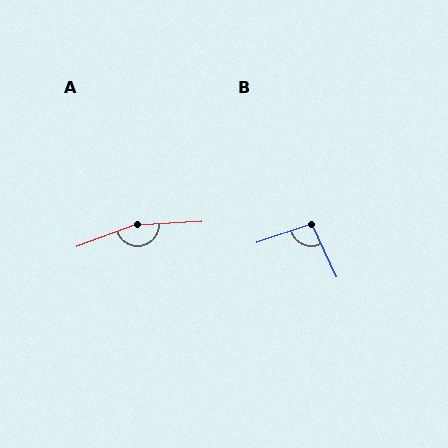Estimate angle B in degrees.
Approximately 97 degrees.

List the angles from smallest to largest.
B (97°), A (163°).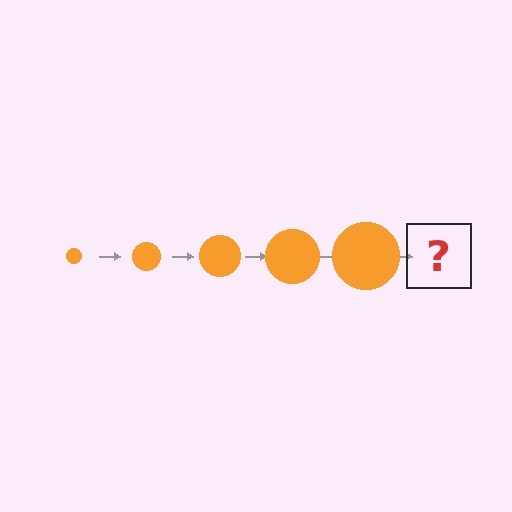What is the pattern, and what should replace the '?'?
The pattern is that the circle gets progressively larger each step. The '?' should be an orange circle, larger than the previous one.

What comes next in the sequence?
The next element should be an orange circle, larger than the previous one.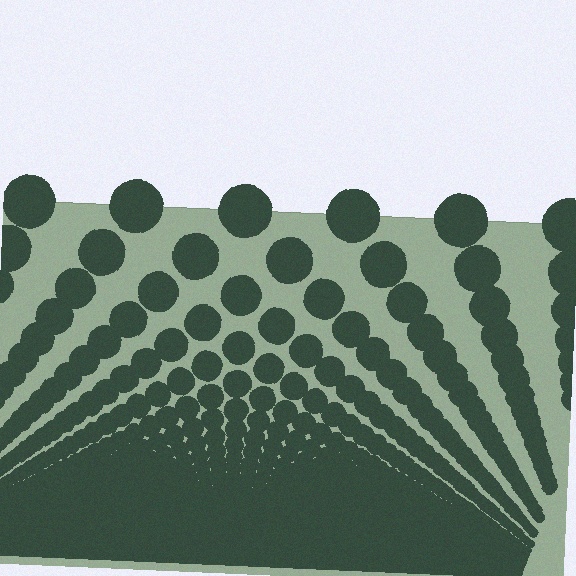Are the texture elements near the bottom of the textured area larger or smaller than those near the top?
Smaller. The gradient is inverted — elements near the bottom are smaller and denser.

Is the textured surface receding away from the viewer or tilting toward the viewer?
The surface appears to tilt toward the viewer. Texture elements get larger and sparser toward the top.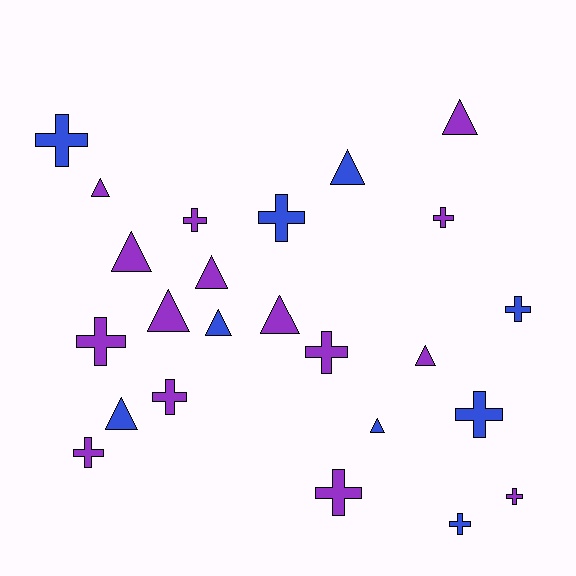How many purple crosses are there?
There are 8 purple crosses.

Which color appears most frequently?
Purple, with 15 objects.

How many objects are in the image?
There are 24 objects.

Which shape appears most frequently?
Cross, with 13 objects.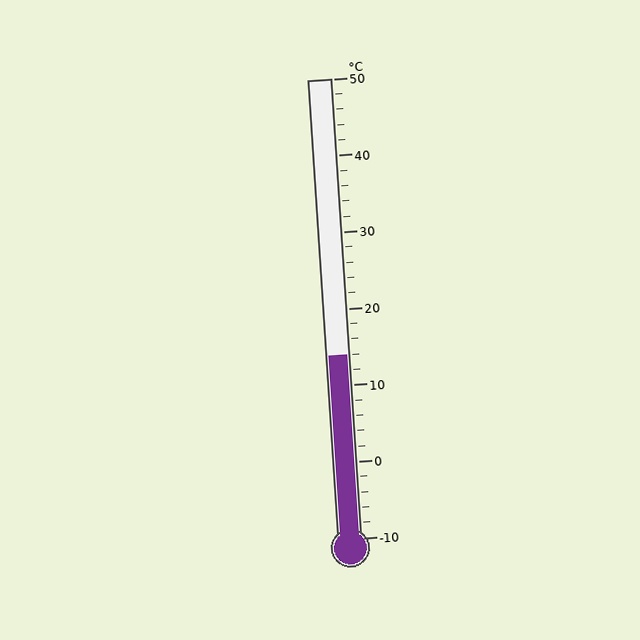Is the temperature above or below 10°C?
The temperature is above 10°C.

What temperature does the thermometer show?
The thermometer shows approximately 14°C.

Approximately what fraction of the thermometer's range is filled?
The thermometer is filled to approximately 40% of its range.